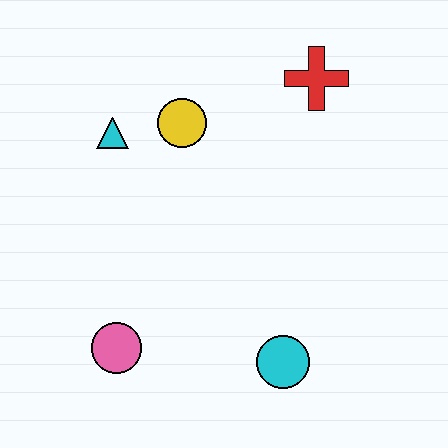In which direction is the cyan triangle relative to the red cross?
The cyan triangle is to the left of the red cross.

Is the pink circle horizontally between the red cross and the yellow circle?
No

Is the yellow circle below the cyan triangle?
No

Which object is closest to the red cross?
The yellow circle is closest to the red cross.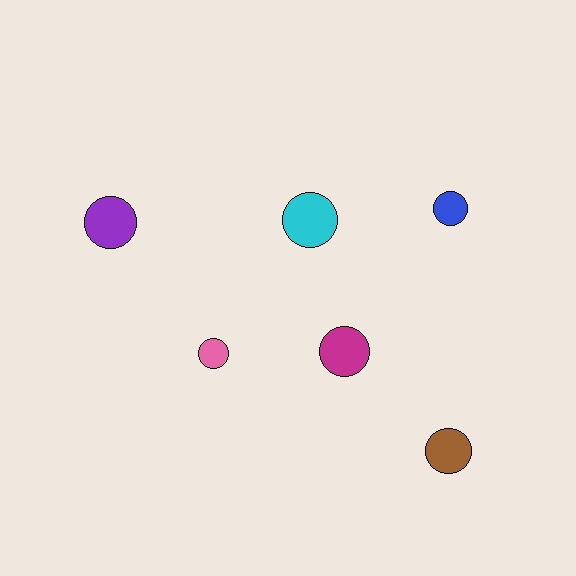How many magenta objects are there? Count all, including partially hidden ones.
There is 1 magenta object.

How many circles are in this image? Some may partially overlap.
There are 6 circles.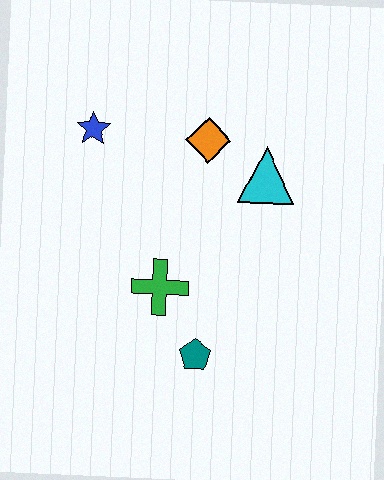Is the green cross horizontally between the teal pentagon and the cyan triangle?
No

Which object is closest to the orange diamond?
The cyan triangle is closest to the orange diamond.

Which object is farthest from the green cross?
The blue star is farthest from the green cross.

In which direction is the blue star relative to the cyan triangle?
The blue star is to the left of the cyan triangle.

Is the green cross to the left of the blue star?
No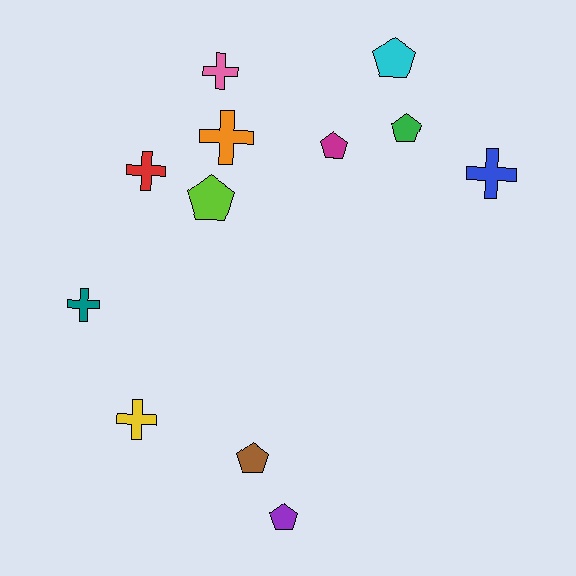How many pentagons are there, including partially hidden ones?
There are 6 pentagons.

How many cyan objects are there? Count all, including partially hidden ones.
There is 1 cyan object.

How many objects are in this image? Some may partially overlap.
There are 12 objects.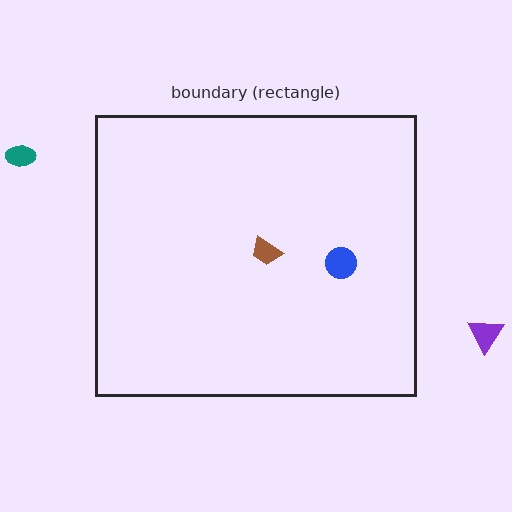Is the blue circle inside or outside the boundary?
Inside.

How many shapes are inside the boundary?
2 inside, 2 outside.